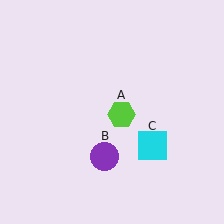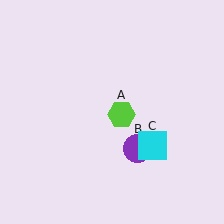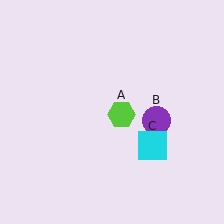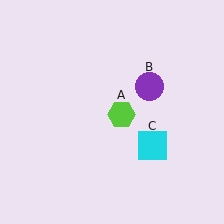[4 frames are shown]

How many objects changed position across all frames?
1 object changed position: purple circle (object B).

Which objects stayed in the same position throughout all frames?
Lime hexagon (object A) and cyan square (object C) remained stationary.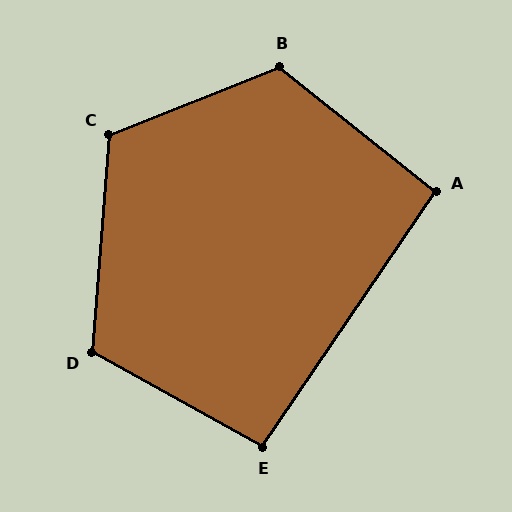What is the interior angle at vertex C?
Approximately 116 degrees (obtuse).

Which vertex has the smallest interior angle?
A, at approximately 95 degrees.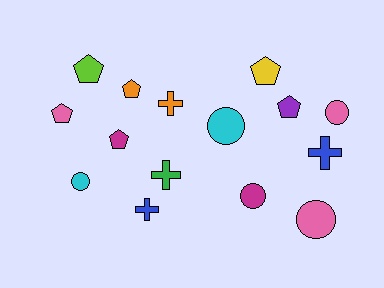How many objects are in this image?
There are 15 objects.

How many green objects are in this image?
There is 1 green object.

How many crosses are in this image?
There are 4 crosses.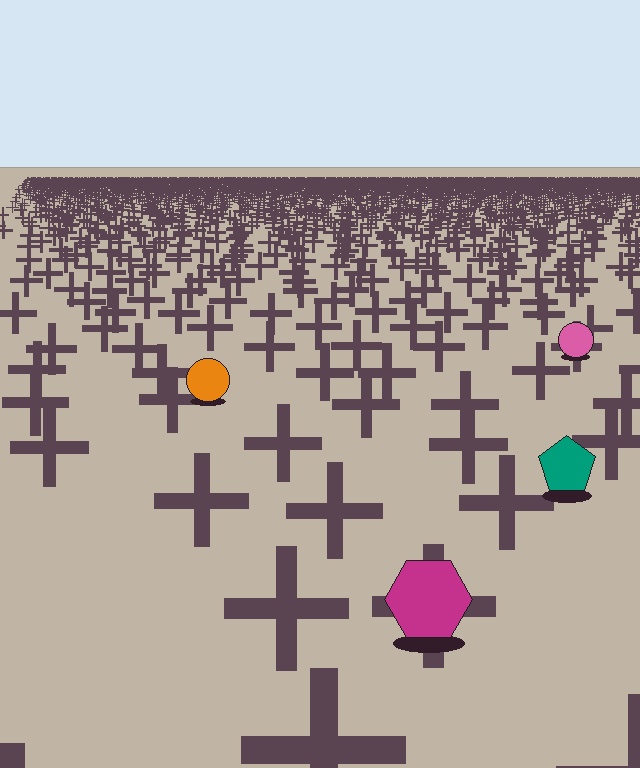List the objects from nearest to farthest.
From nearest to farthest: the magenta hexagon, the teal pentagon, the orange circle, the pink circle.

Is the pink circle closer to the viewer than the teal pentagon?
No. The teal pentagon is closer — you can tell from the texture gradient: the ground texture is coarser near it.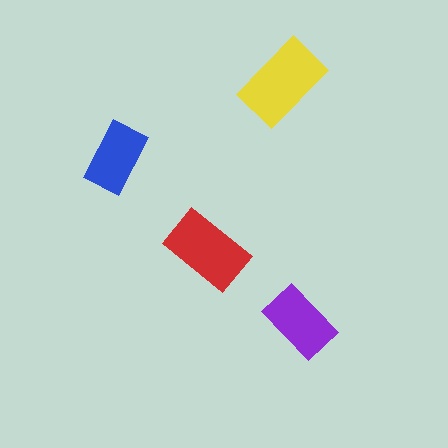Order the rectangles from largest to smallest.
the yellow one, the red one, the purple one, the blue one.